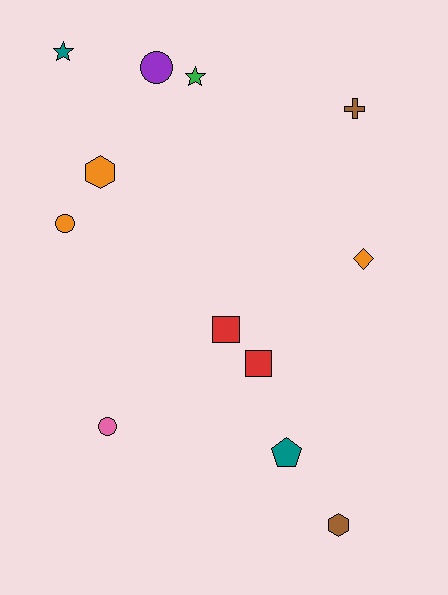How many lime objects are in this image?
There are no lime objects.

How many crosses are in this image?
There is 1 cross.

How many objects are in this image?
There are 12 objects.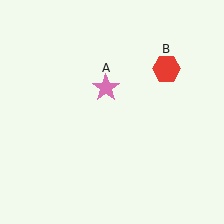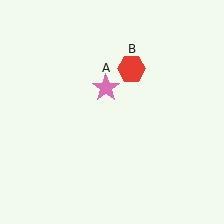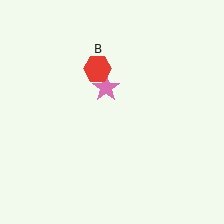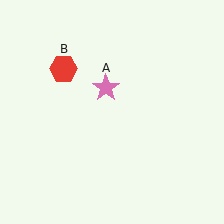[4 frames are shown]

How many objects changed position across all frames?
1 object changed position: red hexagon (object B).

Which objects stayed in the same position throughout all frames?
Pink star (object A) remained stationary.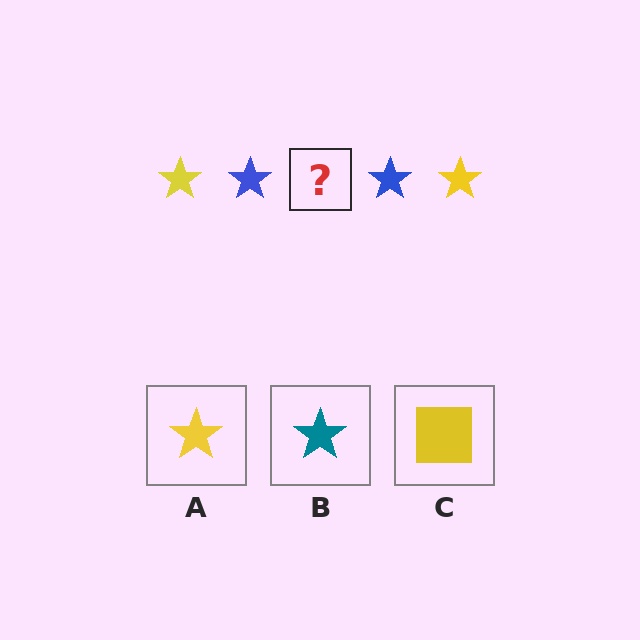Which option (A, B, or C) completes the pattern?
A.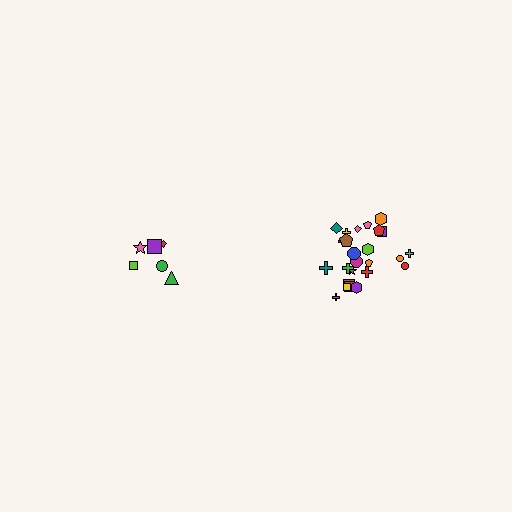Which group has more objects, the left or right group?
The right group.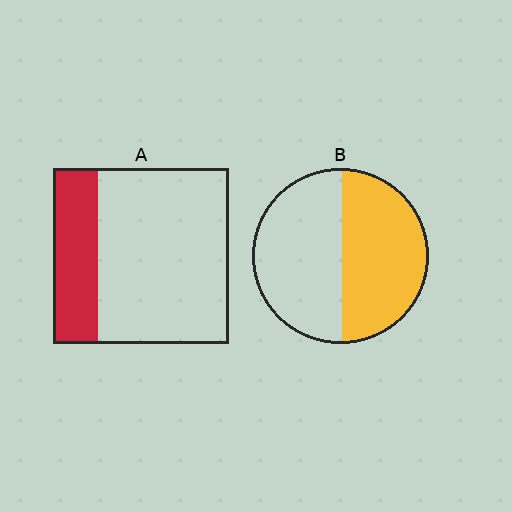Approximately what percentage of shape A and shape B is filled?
A is approximately 25% and B is approximately 50%.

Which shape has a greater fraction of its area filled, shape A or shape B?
Shape B.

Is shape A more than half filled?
No.